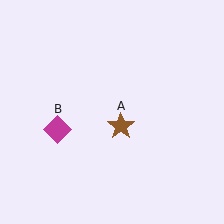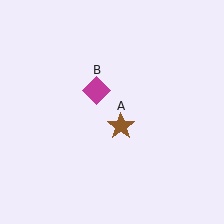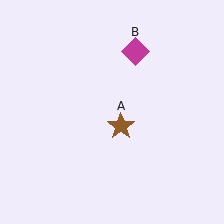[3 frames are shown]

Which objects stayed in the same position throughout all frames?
Brown star (object A) remained stationary.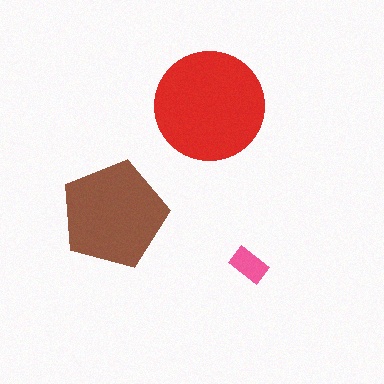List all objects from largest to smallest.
The red circle, the brown pentagon, the pink rectangle.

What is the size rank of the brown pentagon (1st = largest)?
2nd.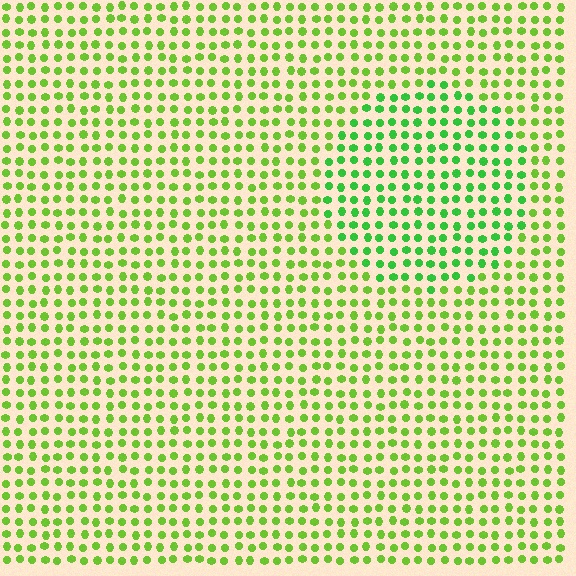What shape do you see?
I see a circle.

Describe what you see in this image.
The image is filled with small lime elements in a uniform arrangement. A circle-shaped region is visible where the elements are tinted to a slightly different hue, forming a subtle color boundary.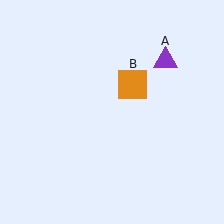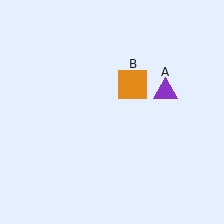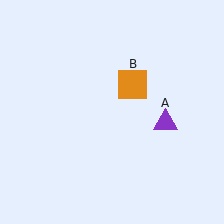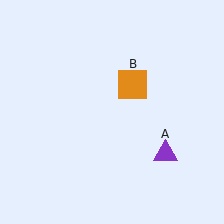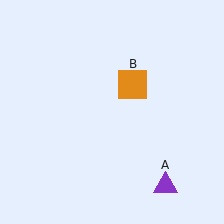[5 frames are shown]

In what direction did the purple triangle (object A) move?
The purple triangle (object A) moved down.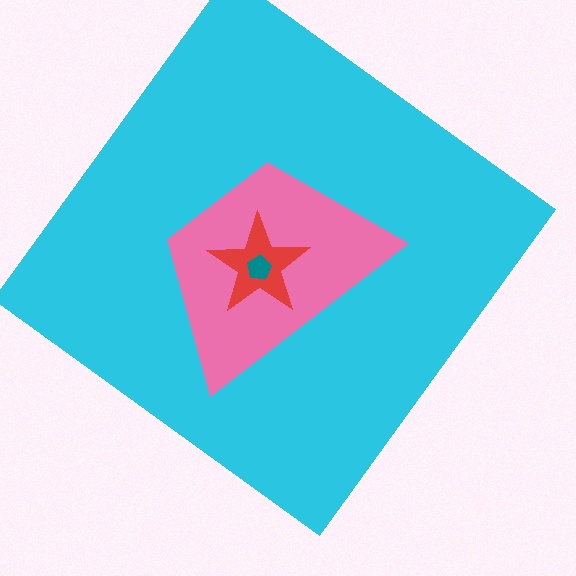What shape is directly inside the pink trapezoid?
The red star.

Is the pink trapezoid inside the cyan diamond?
Yes.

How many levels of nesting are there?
4.